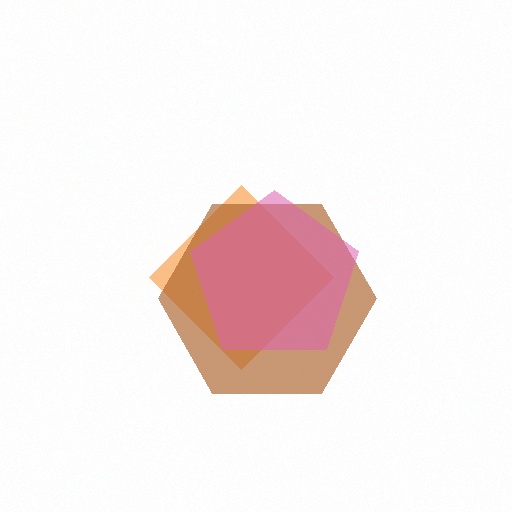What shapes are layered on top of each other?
The layered shapes are: an orange diamond, a brown hexagon, a pink pentagon.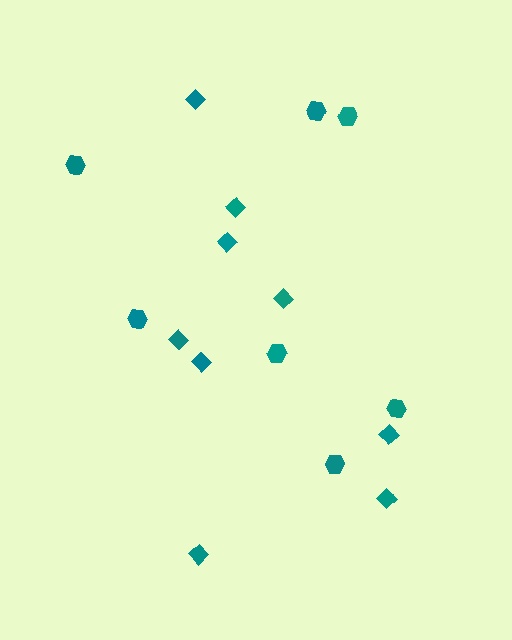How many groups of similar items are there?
There are 2 groups: one group of diamonds (9) and one group of hexagons (7).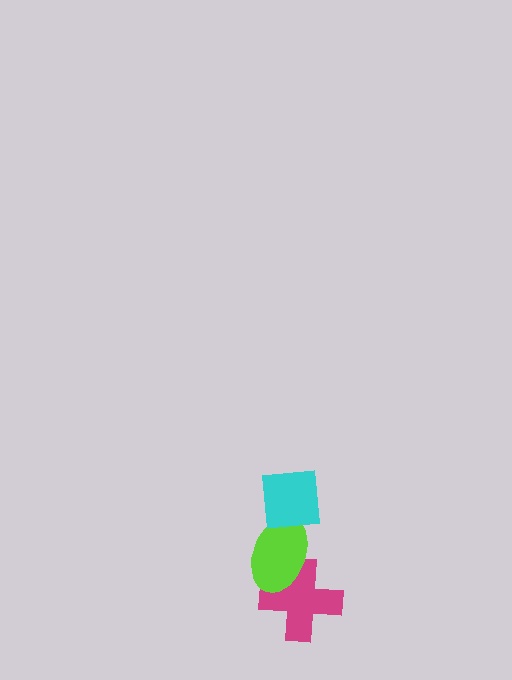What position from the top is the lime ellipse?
The lime ellipse is 2nd from the top.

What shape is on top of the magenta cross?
The lime ellipse is on top of the magenta cross.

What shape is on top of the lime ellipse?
The cyan square is on top of the lime ellipse.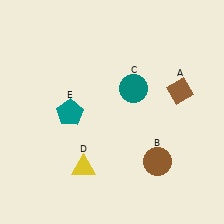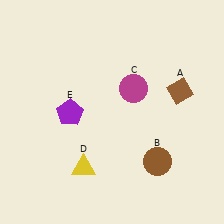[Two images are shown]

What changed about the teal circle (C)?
In Image 1, C is teal. In Image 2, it changed to magenta.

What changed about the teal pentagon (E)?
In Image 1, E is teal. In Image 2, it changed to purple.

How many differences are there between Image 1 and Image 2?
There are 2 differences between the two images.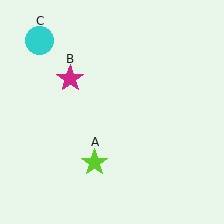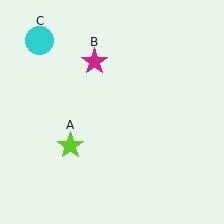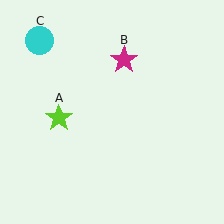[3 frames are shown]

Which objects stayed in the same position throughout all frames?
Cyan circle (object C) remained stationary.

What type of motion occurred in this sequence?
The lime star (object A), magenta star (object B) rotated clockwise around the center of the scene.